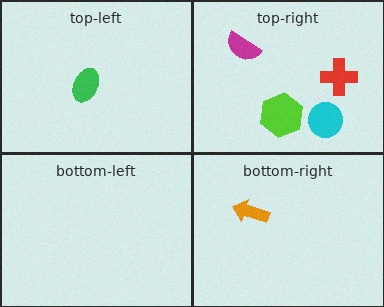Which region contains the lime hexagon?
The top-right region.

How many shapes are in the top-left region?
1.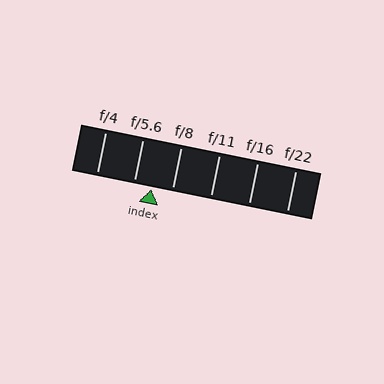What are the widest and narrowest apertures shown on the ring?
The widest aperture shown is f/4 and the narrowest is f/22.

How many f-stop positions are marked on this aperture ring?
There are 6 f-stop positions marked.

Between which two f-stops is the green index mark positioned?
The index mark is between f/5.6 and f/8.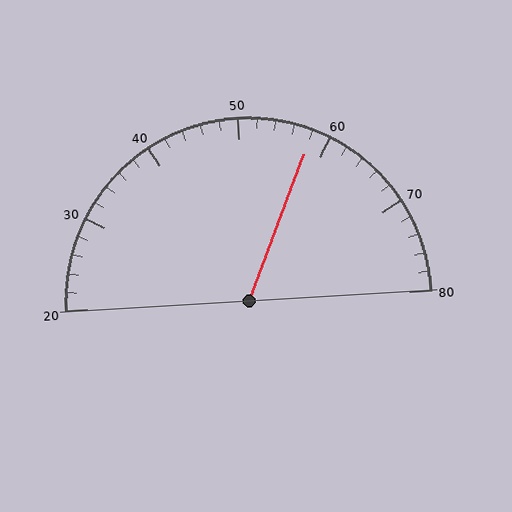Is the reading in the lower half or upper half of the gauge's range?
The reading is in the upper half of the range (20 to 80).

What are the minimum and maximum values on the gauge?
The gauge ranges from 20 to 80.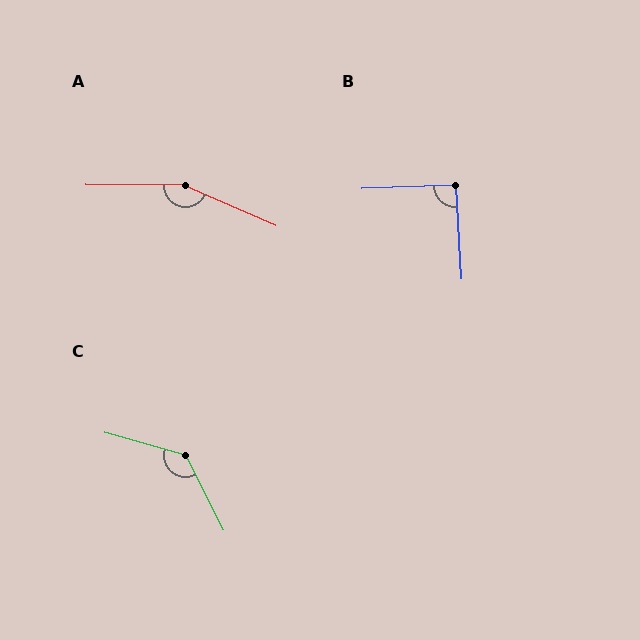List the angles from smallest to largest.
B (91°), C (132°), A (157°).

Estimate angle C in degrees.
Approximately 132 degrees.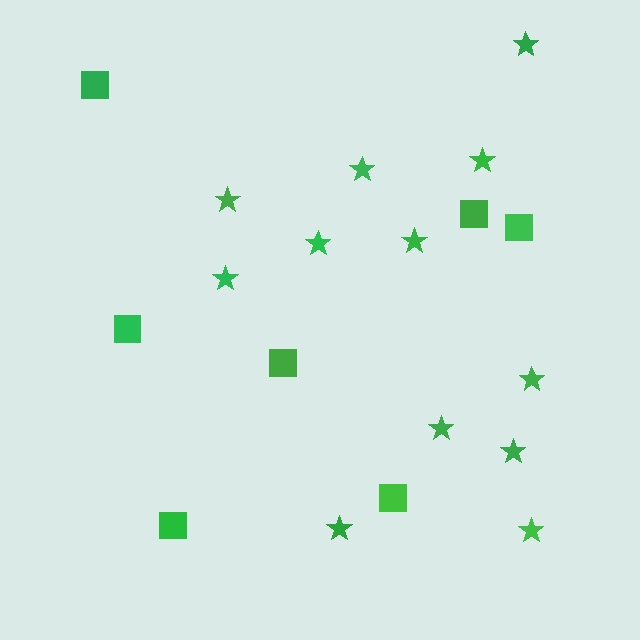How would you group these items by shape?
There are 2 groups: one group of stars (12) and one group of squares (7).